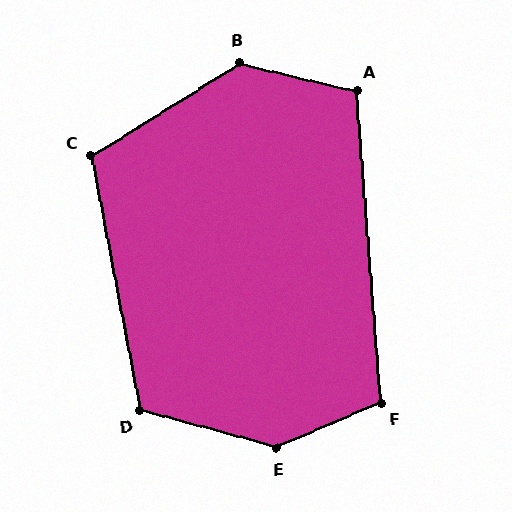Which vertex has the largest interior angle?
E, at approximately 141 degrees.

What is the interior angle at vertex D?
Approximately 116 degrees (obtuse).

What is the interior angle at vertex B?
Approximately 135 degrees (obtuse).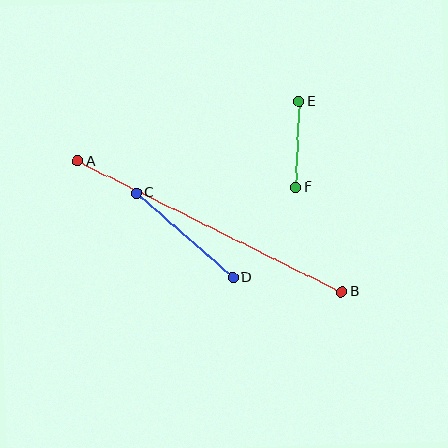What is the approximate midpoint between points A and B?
The midpoint is at approximately (210, 226) pixels.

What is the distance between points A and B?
The distance is approximately 295 pixels.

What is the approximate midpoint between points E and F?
The midpoint is at approximately (298, 144) pixels.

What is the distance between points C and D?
The distance is approximately 128 pixels.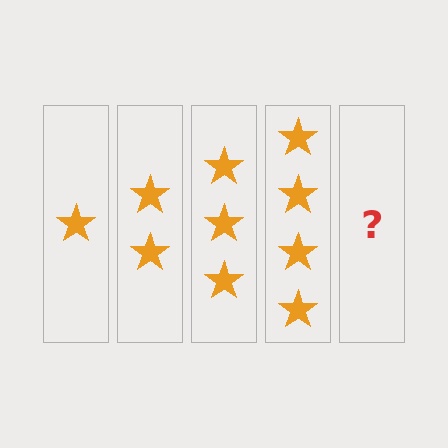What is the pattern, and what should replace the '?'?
The pattern is that each step adds one more star. The '?' should be 5 stars.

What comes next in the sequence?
The next element should be 5 stars.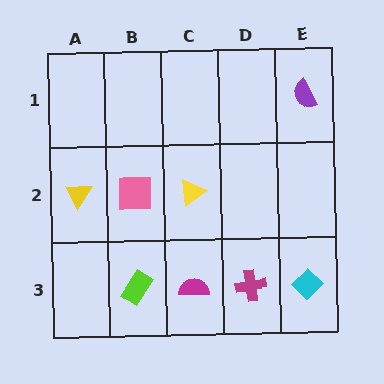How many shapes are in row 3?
4 shapes.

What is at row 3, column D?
A magenta cross.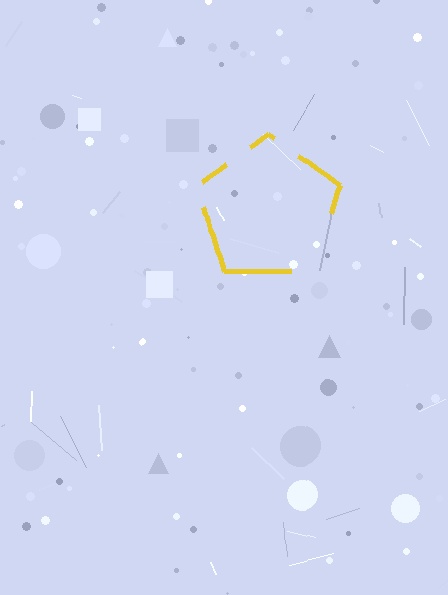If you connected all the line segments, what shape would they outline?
They would outline a pentagon.